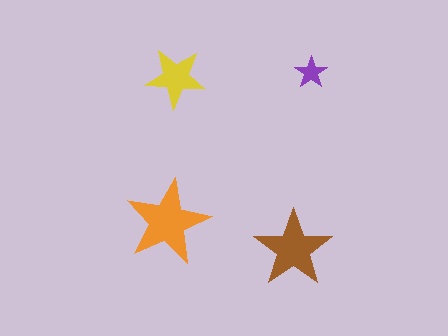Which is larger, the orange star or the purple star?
The orange one.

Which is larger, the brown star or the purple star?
The brown one.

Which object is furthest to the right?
The purple star is rightmost.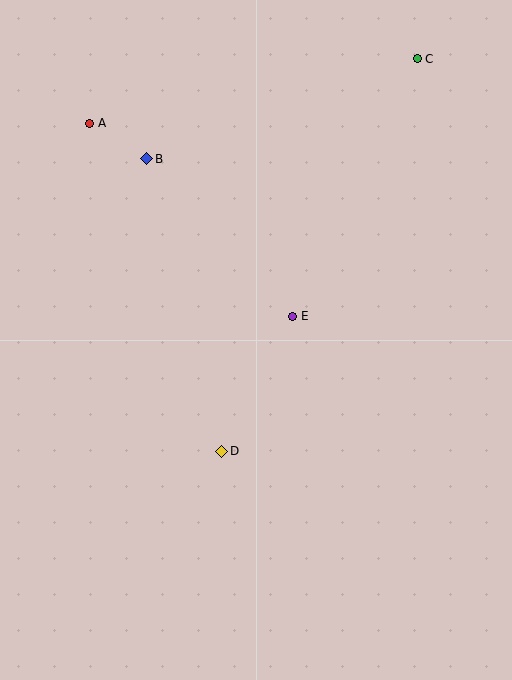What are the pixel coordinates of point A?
Point A is at (90, 123).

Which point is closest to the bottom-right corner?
Point D is closest to the bottom-right corner.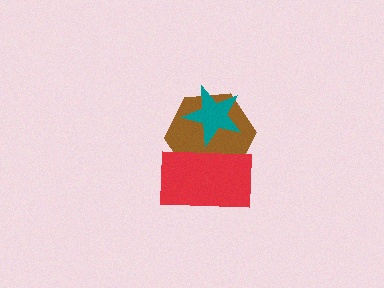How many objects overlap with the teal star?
2 objects overlap with the teal star.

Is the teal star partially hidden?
Yes, it is partially covered by another shape.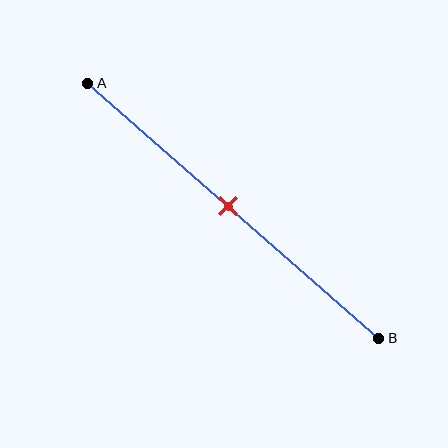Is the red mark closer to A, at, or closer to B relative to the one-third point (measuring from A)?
The red mark is closer to point B than the one-third point of segment AB.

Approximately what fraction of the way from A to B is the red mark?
The red mark is approximately 50% of the way from A to B.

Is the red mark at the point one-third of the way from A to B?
No, the mark is at about 50% from A, not at the 33% one-third point.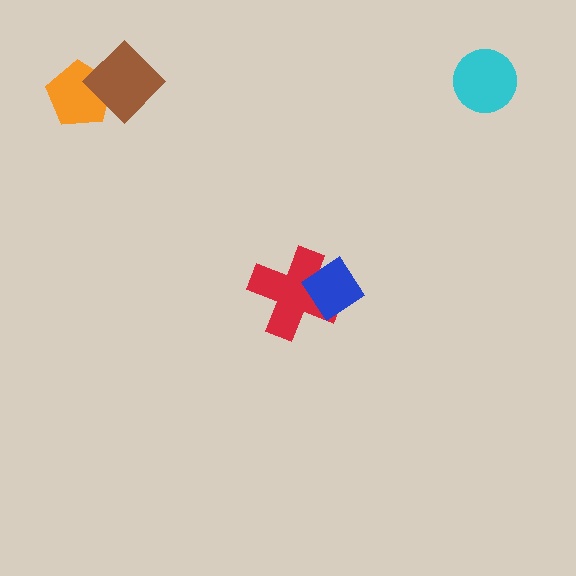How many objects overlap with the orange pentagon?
1 object overlaps with the orange pentagon.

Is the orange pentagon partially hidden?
Yes, it is partially covered by another shape.